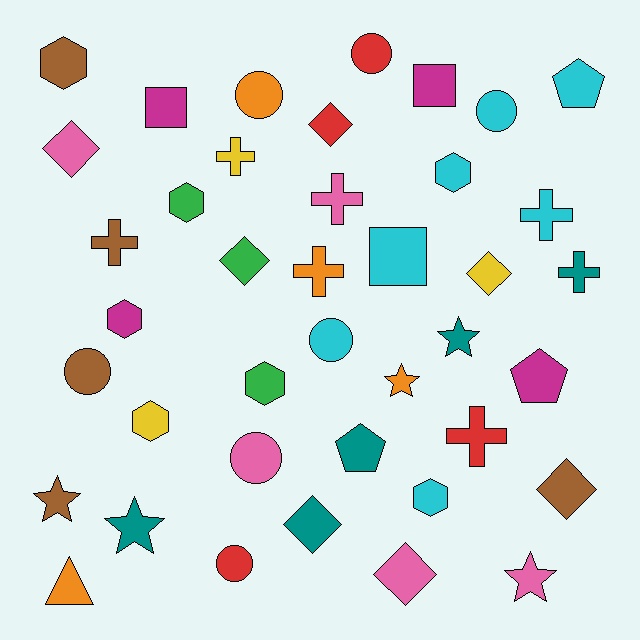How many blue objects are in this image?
There are no blue objects.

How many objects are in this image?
There are 40 objects.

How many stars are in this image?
There are 5 stars.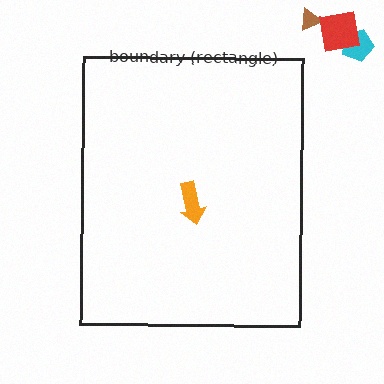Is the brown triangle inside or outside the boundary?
Outside.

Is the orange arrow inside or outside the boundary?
Inside.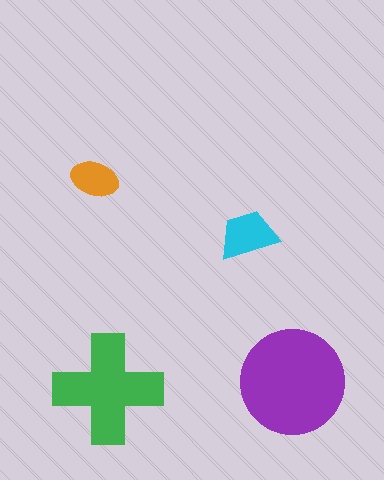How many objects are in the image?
There are 4 objects in the image.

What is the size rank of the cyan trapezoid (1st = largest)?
3rd.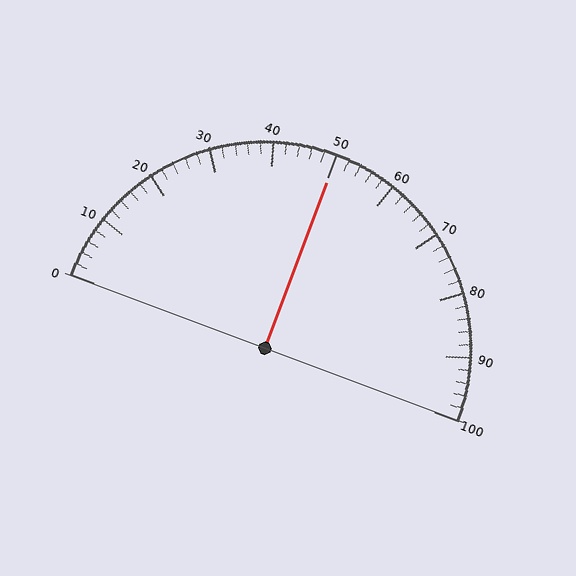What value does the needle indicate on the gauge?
The needle indicates approximately 50.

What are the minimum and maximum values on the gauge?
The gauge ranges from 0 to 100.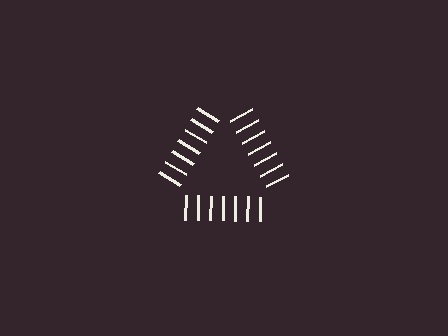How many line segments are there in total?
21 — 7 along each of the 3 edges.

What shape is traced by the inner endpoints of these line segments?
An illusory triangle — the line segments terminate on its edges but no continuous stroke is drawn.